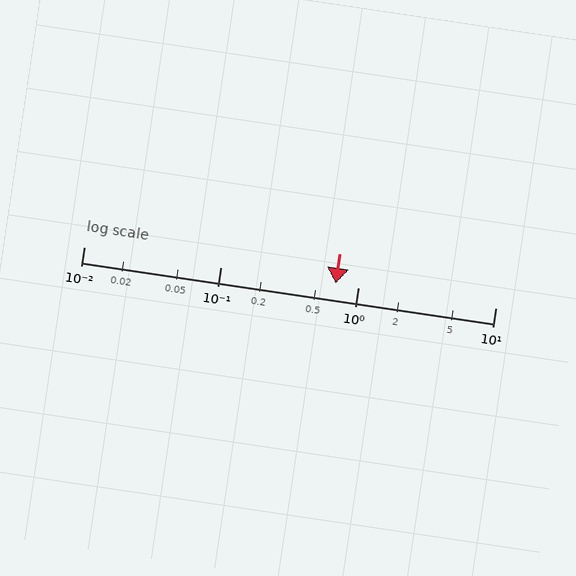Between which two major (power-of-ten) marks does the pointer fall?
The pointer is between 0.1 and 1.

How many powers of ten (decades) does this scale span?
The scale spans 3 decades, from 0.01 to 10.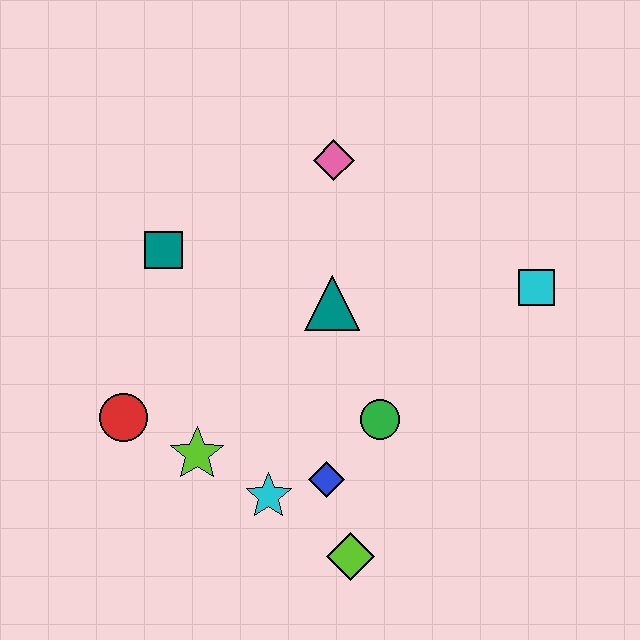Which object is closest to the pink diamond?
The teal triangle is closest to the pink diamond.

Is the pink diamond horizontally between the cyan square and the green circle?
No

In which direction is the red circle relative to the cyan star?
The red circle is to the left of the cyan star.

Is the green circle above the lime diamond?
Yes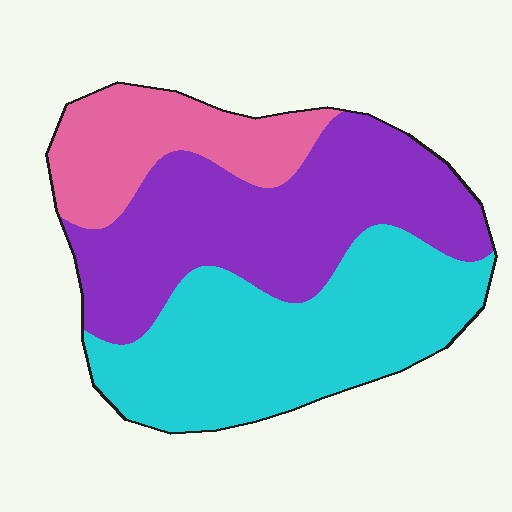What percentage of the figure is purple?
Purple covers 41% of the figure.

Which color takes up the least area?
Pink, at roughly 20%.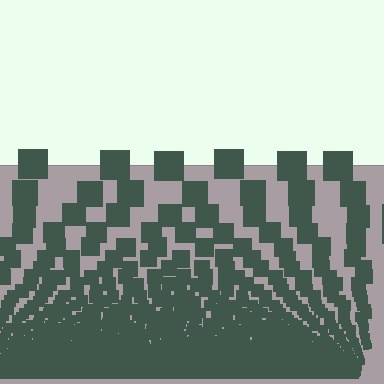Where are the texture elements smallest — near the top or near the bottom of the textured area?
Near the bottom.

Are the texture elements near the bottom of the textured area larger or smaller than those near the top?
Smaller. The gradient is inverted — elements near the bottom are smaller and denser.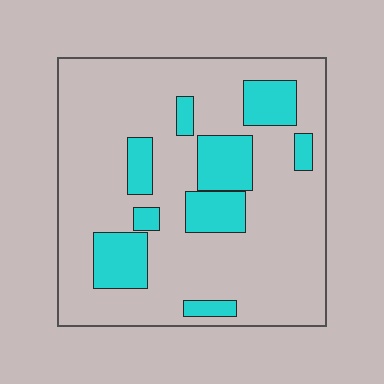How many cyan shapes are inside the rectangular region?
9.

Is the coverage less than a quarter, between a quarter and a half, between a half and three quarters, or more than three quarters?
Less than a quarter.